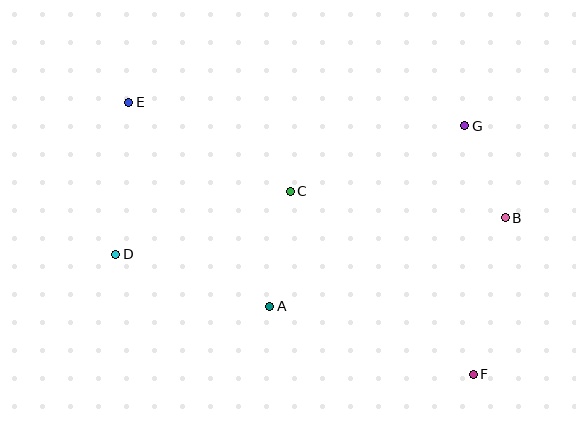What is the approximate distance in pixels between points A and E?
The distance between A and E is approximately 248 pixels.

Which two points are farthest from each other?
Points E and F are farthest from each other.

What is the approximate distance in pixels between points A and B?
The distance between A and B is approximately 252 pixels.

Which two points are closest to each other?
Points B and G are closest to each other.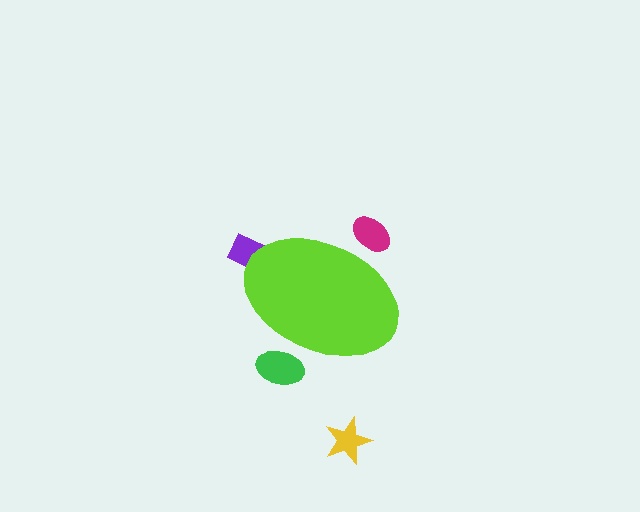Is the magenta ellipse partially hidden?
Yes, the magenta ellipse is partially hidden behind the lime ellipse.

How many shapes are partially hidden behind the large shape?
3 shapes are partially hidden.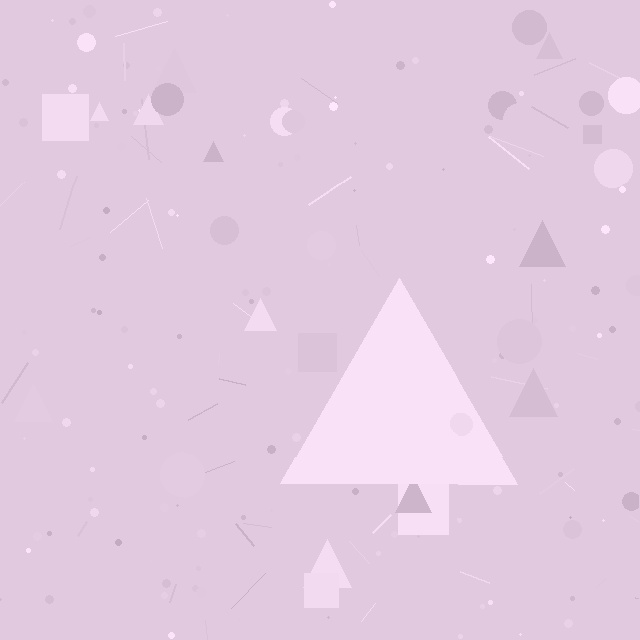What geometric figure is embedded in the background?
A triangle is embedded in the background.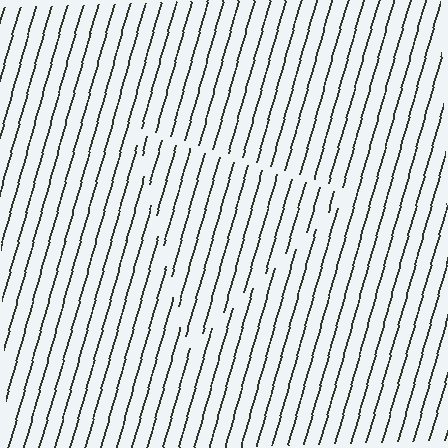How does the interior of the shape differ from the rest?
The interior of the shape contains the same grating, shifted by half a period — the contour is defined by the phase discontinuity where line-ends from the inner and outer gratings abut.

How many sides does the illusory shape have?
3 sides — the line-ends trace a triangle.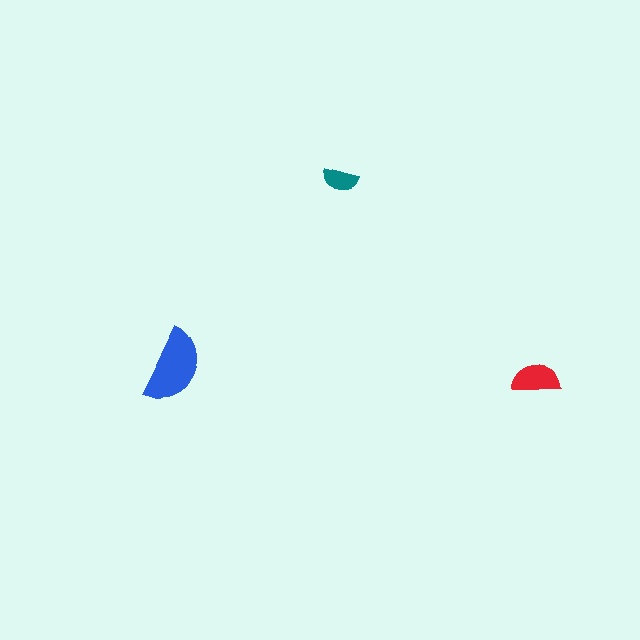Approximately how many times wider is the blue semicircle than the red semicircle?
About 1.5 times wider.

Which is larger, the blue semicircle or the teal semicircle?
The blue one.